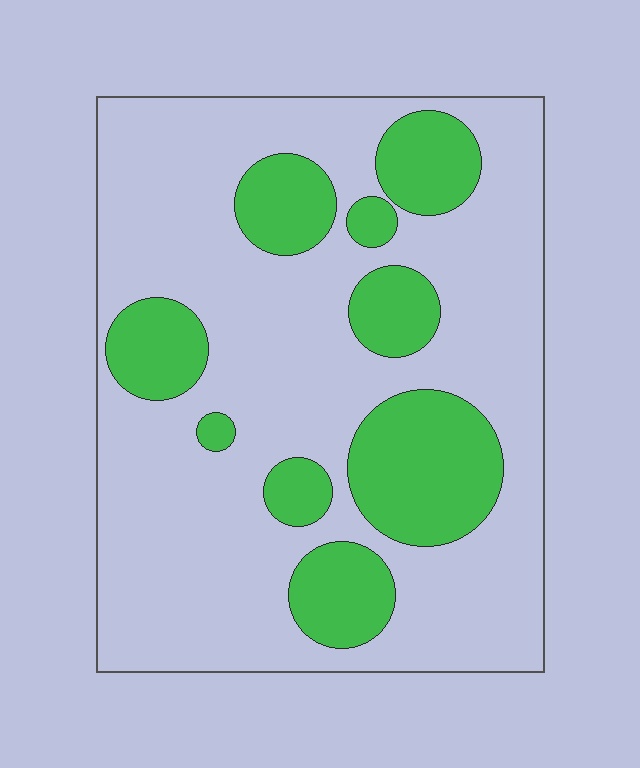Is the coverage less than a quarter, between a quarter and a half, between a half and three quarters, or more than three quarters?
Between a quarter and a half.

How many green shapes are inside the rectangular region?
9.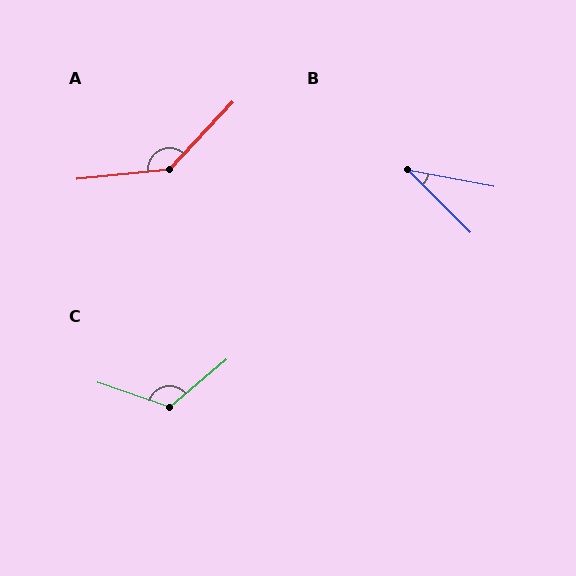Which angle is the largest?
A, at approximately 139 degrees.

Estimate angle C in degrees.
Approximately 121 degrees.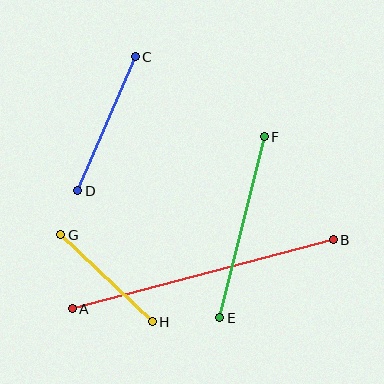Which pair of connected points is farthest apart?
Points A and B are farthest apart.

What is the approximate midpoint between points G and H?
The midpoint is at approximately (107, 278) pixels.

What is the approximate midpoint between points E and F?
The midpoint is at approximately (242, 227) pixels.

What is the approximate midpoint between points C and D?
The midpoint is at approximately (106, 124) pixels.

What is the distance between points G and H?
The distance is approximately 126 pixels.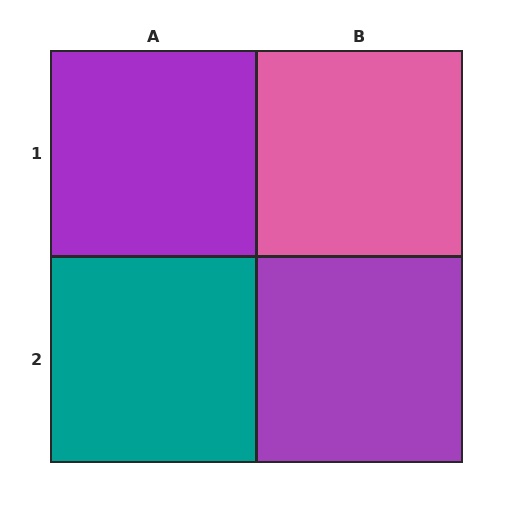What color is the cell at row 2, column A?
Teal.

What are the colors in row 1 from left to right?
Purple, pink.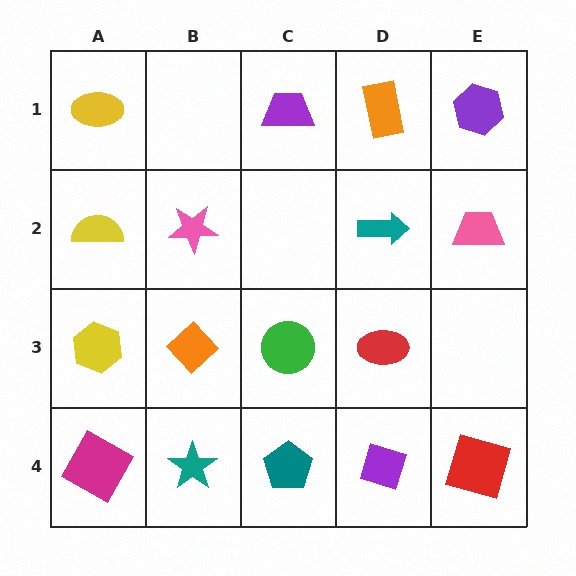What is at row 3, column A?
A yellow hexagon.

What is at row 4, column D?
A purple diamond.